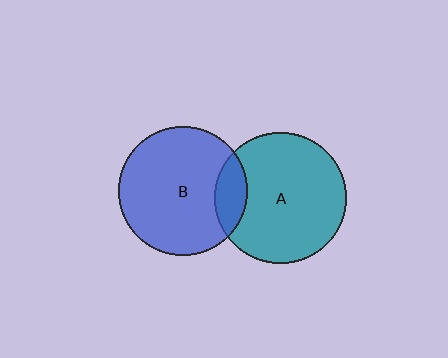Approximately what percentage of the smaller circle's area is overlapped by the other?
Approximately 15%.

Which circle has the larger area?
Circle A (teal).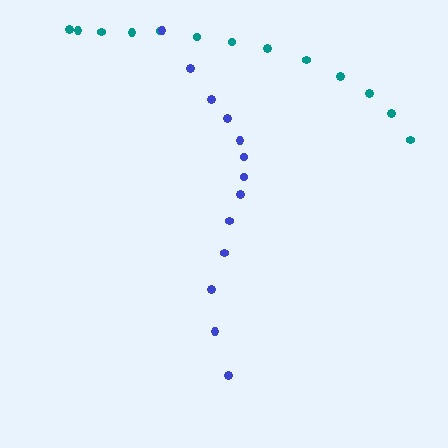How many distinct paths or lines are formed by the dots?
There are 2 distinct paths.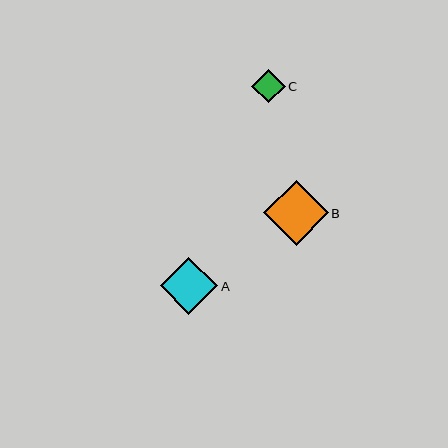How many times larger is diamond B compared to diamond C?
Diamond B is approximately 1.9 times the size of diamond C.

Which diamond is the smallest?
Diamond C is the smallest with a size of approximately 33 pixels.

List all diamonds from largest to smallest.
From largest to smallest: B, A, C.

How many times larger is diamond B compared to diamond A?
Diamond B is approximately 1.1 times the size of diamond A.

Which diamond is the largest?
Diamond B is the largest with a size of approximately 64 pixels.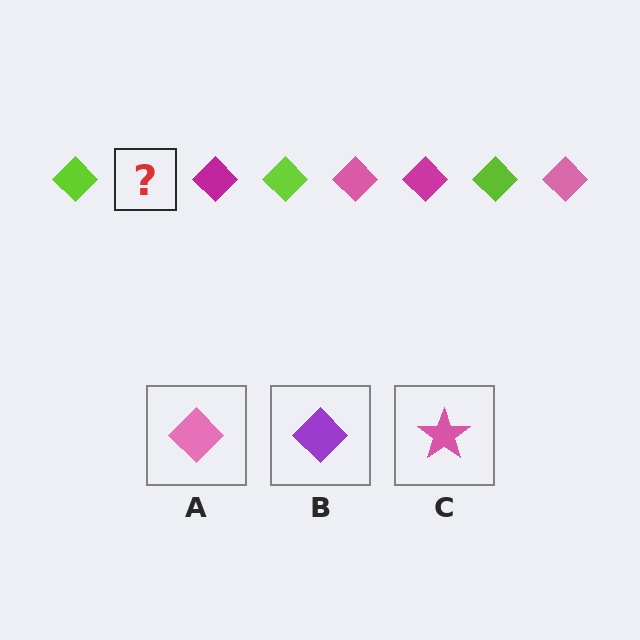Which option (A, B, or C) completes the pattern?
A.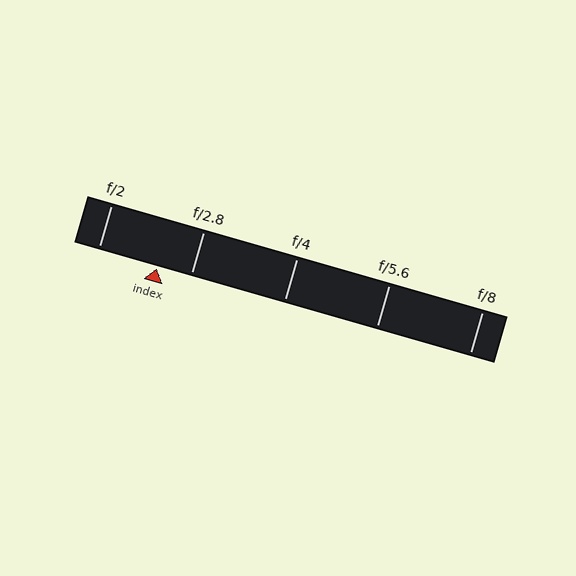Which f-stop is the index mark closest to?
The index mark is closest to f/2.8.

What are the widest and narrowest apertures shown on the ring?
The widest aperture shown is f/2 and the narrowest is f/8.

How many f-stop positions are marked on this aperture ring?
There are 5 f-stop positions marked.